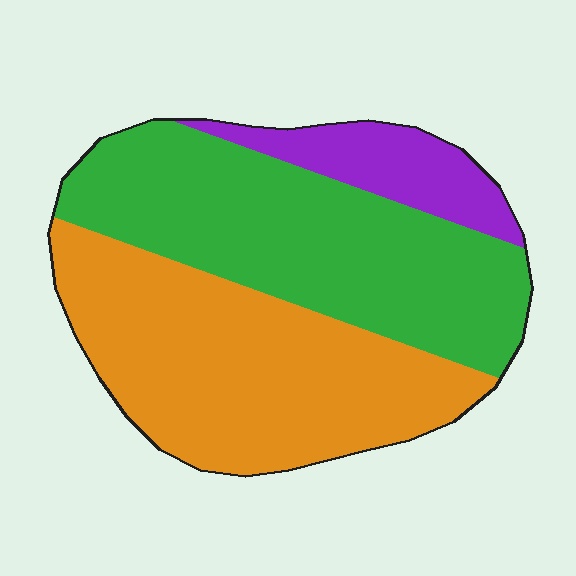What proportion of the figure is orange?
Orange covers 44% of the figure.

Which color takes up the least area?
Purple, at roughly 10%.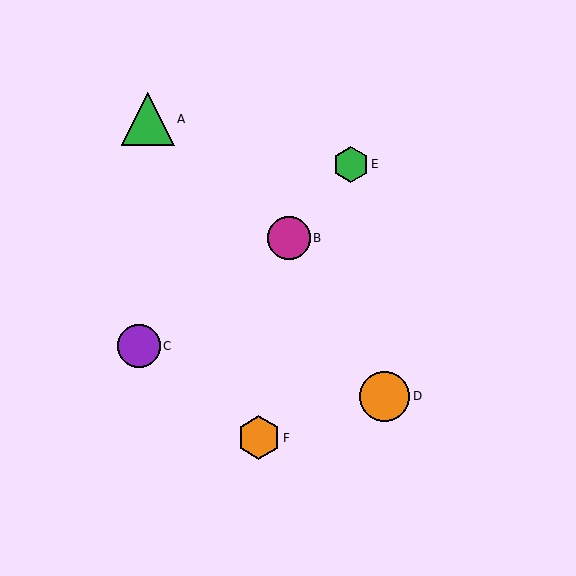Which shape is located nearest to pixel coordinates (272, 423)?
The orange hexagon (labeled F) at (259, 438) is nearest to that location.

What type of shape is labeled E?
Shape E is a green hexagon.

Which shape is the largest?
The green triangle (labeled A) is the largest.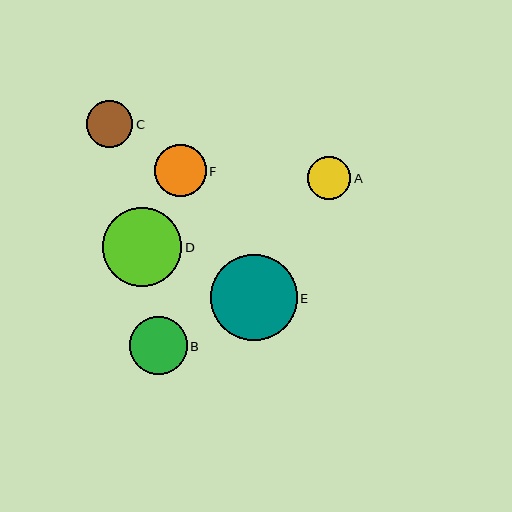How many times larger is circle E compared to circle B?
Circle E is approximately 1.5 times the size of circle B.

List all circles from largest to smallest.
From largest to smallest: E, D, B, F, C, A.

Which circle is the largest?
Circle E is the largest with a size of approximately 87 pixels.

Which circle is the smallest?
Circle A is the smallest with a size of approximately 43 pixels.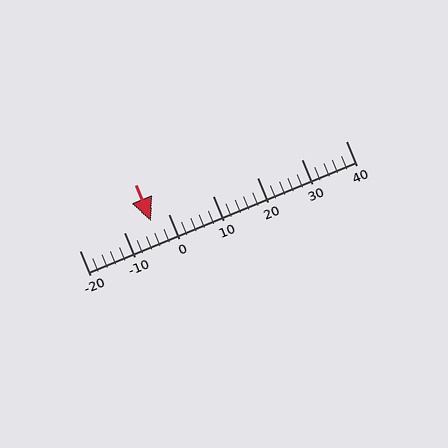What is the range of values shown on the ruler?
The ruler shows values from -20 to 40.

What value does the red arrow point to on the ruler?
The red arrow points to approximately -4.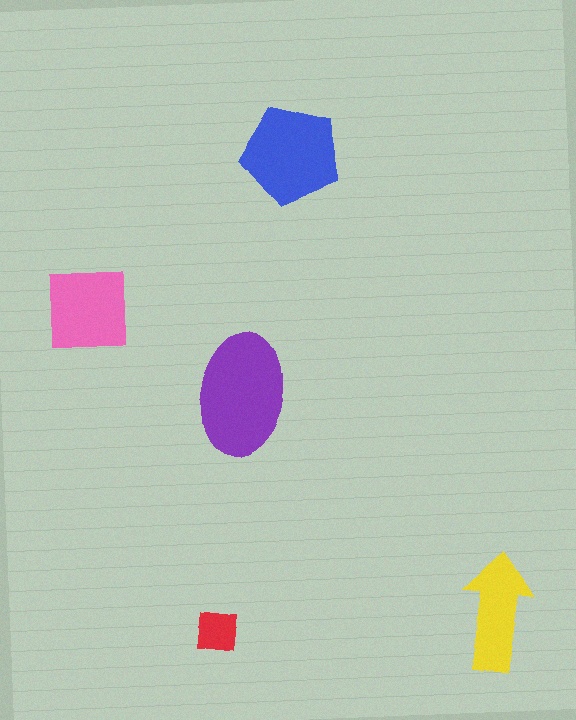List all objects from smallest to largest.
The red square, the yellow arrow, the pink square, the blue pentagon, the purple ellipse.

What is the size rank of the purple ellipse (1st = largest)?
1st.